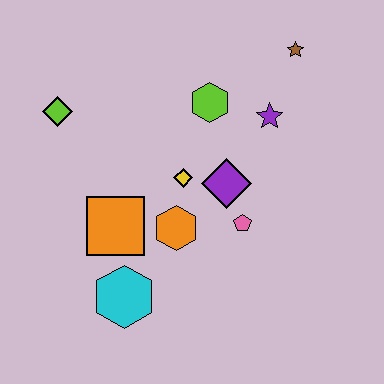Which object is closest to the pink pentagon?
The purple diamond is closest to the pink pentagon.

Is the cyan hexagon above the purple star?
No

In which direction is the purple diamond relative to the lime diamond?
The purple diamond is to the right of the lime diamond.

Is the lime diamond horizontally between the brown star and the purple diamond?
No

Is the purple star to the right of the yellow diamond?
Yes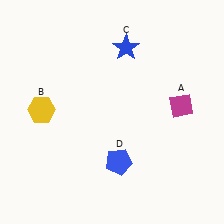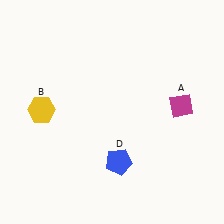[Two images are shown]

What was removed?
The blue star (C) was removed in Image 2.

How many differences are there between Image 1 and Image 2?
There is 1 difference between the two images.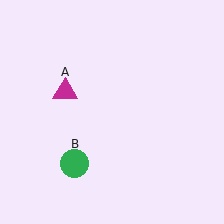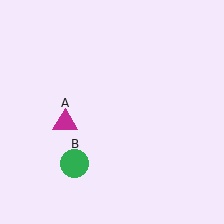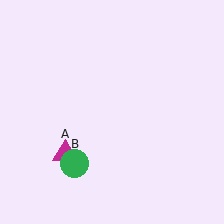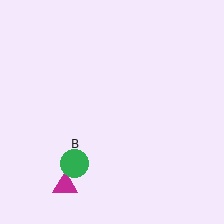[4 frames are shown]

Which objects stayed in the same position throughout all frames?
Green circle (object B) remained stationary.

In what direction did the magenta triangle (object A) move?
The magenta triangle (object A) moved down.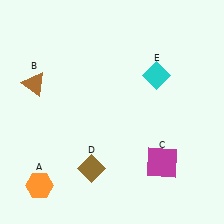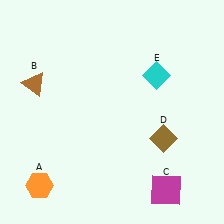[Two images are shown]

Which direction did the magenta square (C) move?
The magenta square (C) moved down.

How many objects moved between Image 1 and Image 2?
2 objects moved between the two images.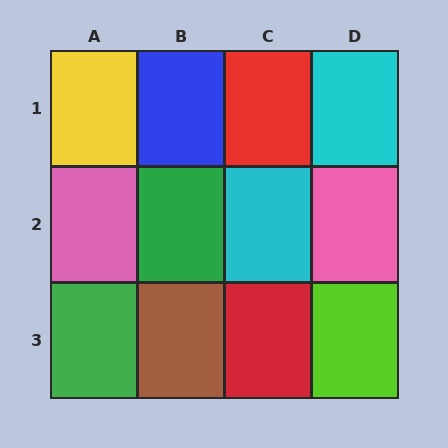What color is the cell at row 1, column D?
Cyan.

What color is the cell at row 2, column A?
Pink.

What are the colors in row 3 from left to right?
Green, brown, red, lime.